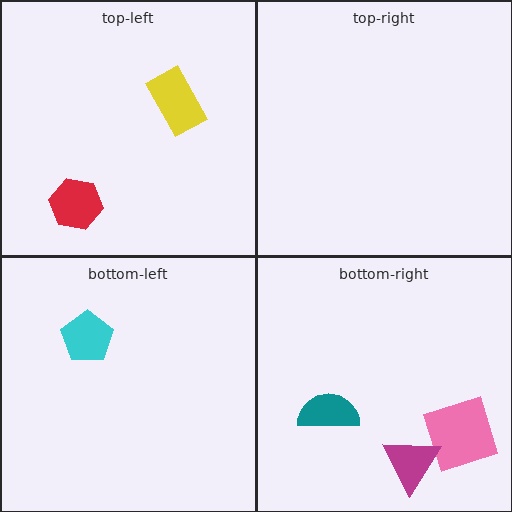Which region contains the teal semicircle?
The bottom-right region.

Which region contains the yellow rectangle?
The top-left region.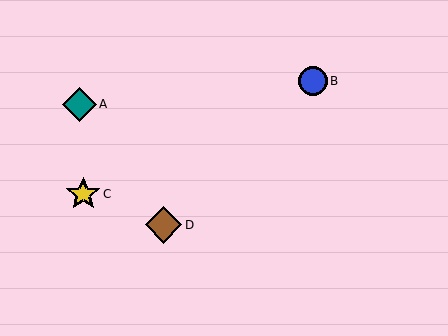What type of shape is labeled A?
Shape A is a teal diamond.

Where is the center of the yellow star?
The center of the yellow star is at (83, 194).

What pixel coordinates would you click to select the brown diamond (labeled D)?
Click at (164, 225) to select the brown diamond D.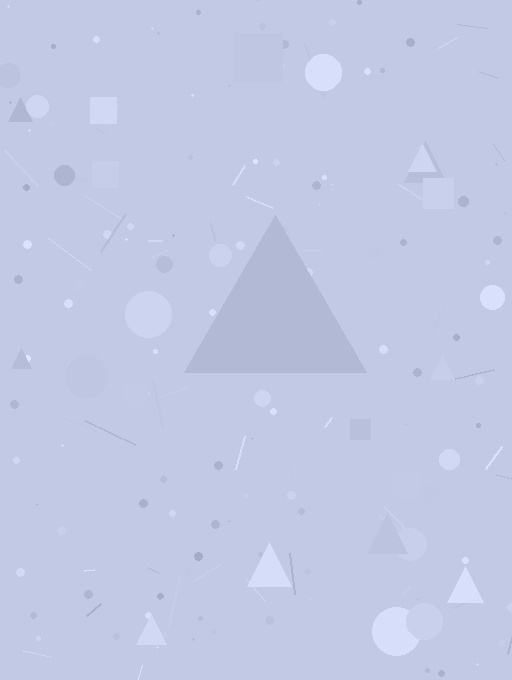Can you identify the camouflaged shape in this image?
The camouflaged shape is a triangle.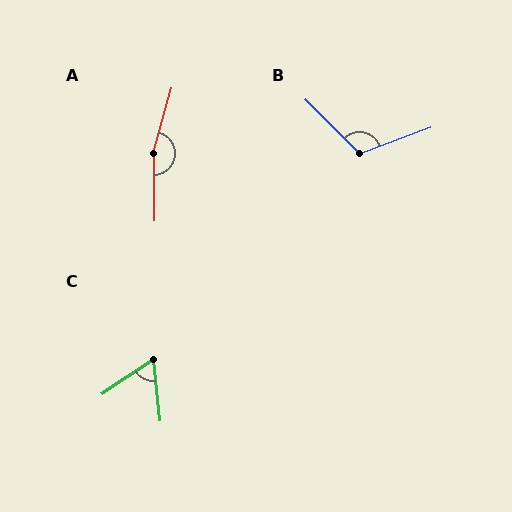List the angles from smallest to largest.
C (62°), B (115°), A (163°).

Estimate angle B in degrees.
Approximately 115 degrees.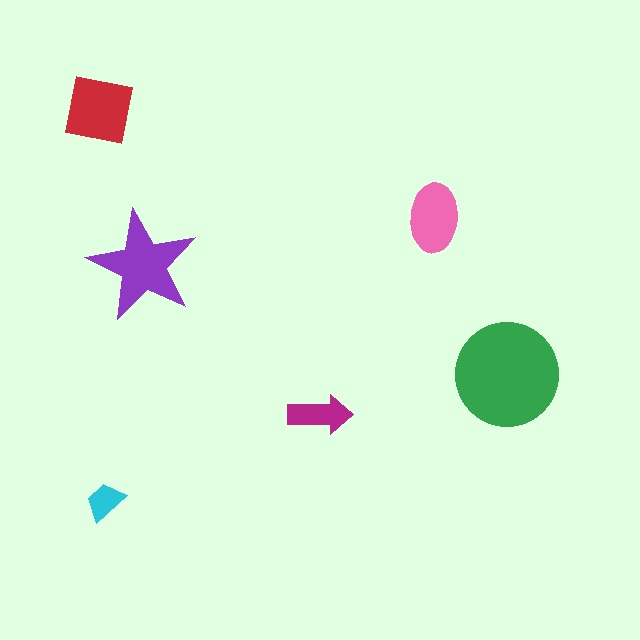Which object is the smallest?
The cyan trapezoid.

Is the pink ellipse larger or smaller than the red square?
Smaller.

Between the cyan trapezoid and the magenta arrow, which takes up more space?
The magenta arrow.